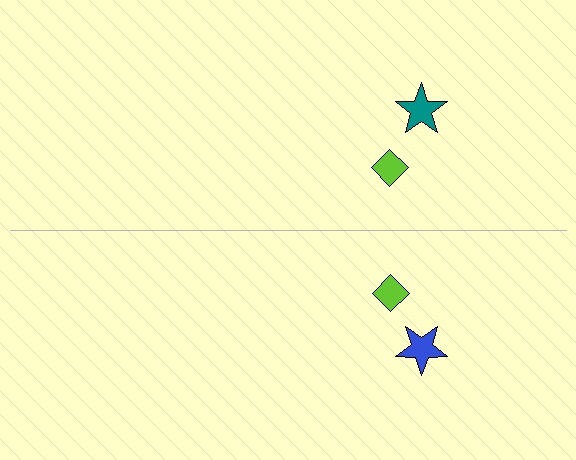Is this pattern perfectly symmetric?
No, the pattern is not perfectly symmetric. The blue star on the bottom side breaks the symmetry — its mirror counterpart is teal.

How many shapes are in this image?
There are 4 shapes in this image.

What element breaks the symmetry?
The blue star on the bottom side breaks the symmetry — its mirror counterpart is teal.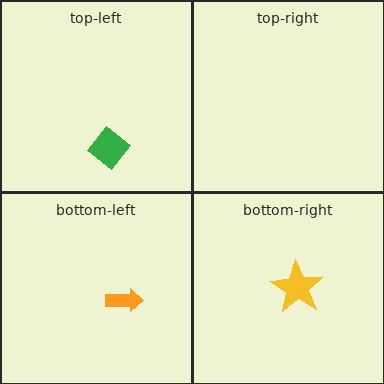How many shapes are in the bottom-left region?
1.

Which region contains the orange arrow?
The bottom-left region.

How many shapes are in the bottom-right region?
1.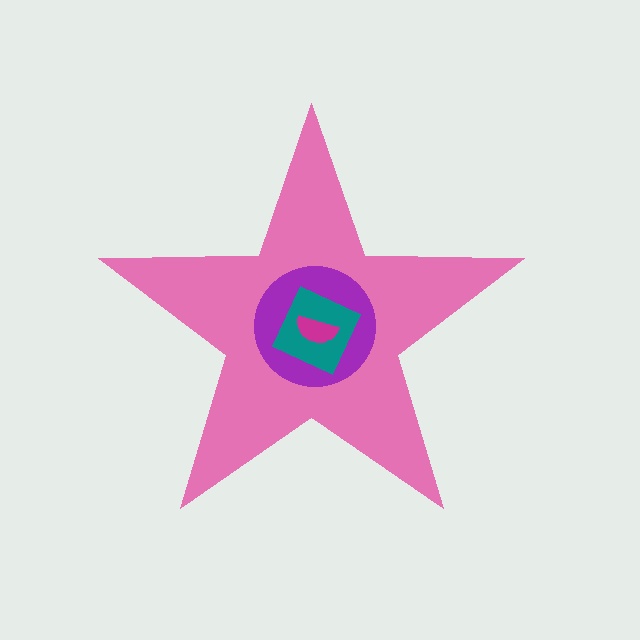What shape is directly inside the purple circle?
The teal square.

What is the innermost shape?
The magenta semicircle.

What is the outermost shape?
The pink star.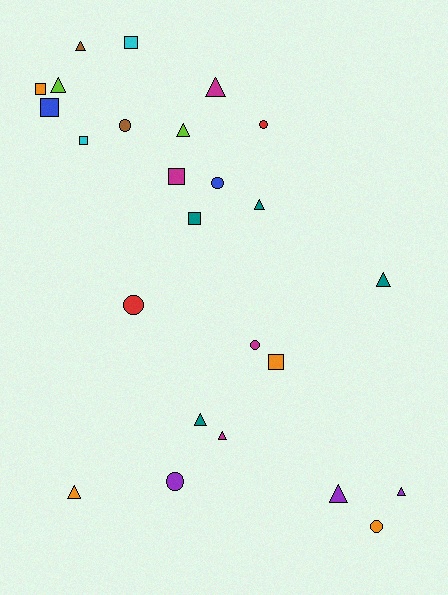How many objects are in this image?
There are 25 objects.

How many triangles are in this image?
There are 11 triangles.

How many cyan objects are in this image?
There are 2 cyan objects.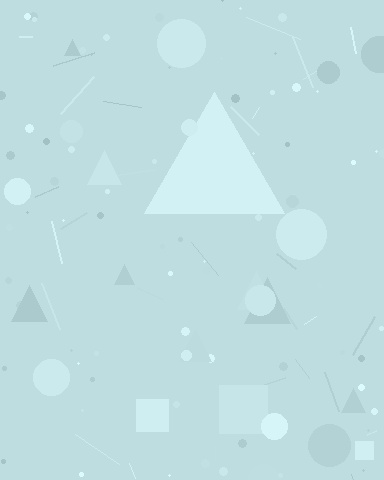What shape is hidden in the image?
A triangle is hidden in the image.